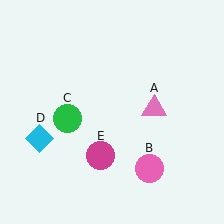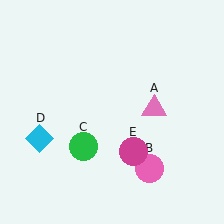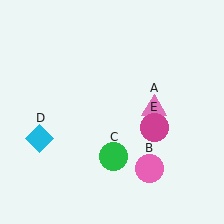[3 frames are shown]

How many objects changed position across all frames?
2 objects changed position: green circle (object C), magenta circle (object E).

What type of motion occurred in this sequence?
The green circle (object C), magenta circle (object E) rotated counterclockwise around the center of the scene.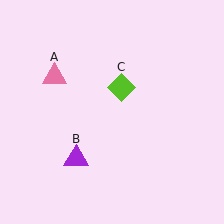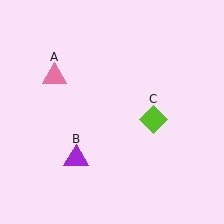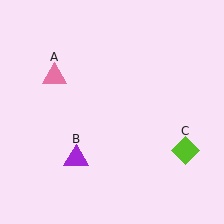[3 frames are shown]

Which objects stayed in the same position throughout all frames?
Pink triangle (object A) and purple triangle (object B) remained stationary.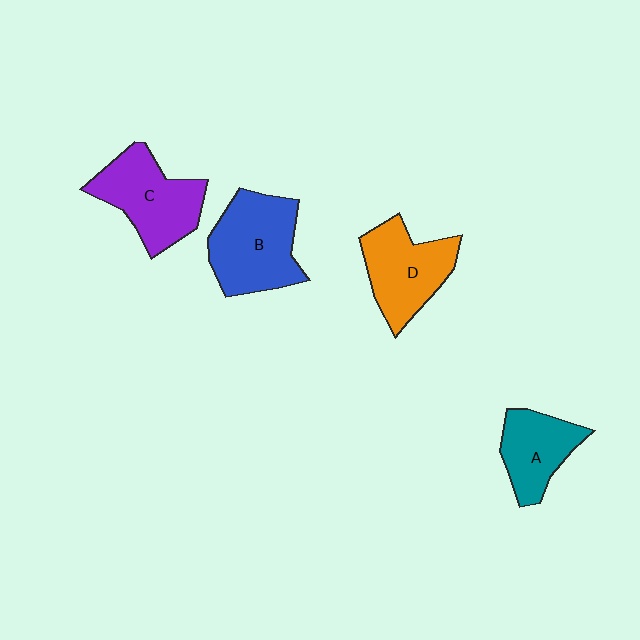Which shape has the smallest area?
Shape A (teal).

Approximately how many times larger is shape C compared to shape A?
Approximately 1.4 times.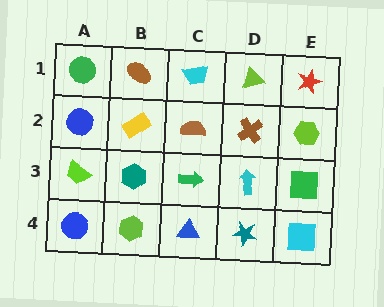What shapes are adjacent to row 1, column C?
A brown semicircle (row 2, column C), a brown ellipse (row 1, column B), a lime triangle (row 1, column D).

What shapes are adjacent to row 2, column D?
A lime triangle (row 1, column D), a cyan arrow (row 3, column D), a brown semicircle (row 2, column C), a lime hexagon (row 2, column E).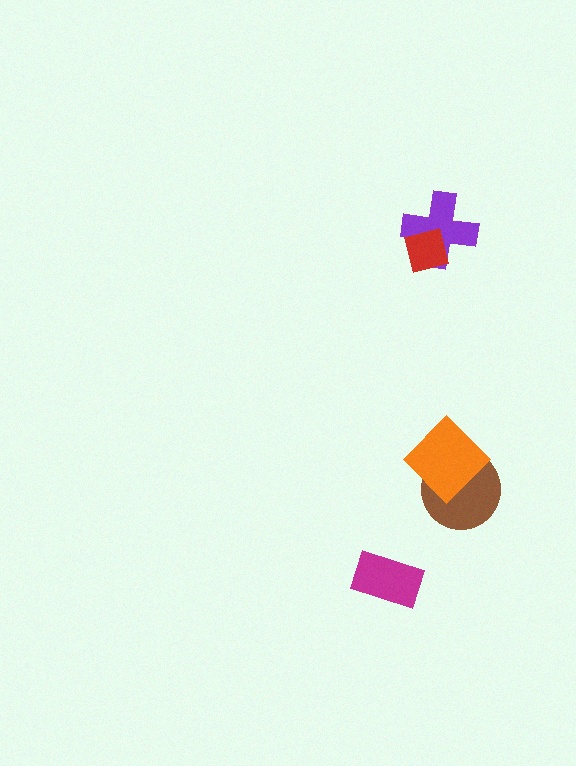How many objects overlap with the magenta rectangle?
0 objects overlap with the magenta rectangle.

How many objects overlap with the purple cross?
1 object overlaps with the purple cross.